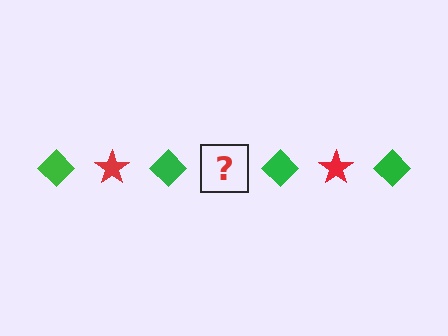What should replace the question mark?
The question mark should be replaced with a red star.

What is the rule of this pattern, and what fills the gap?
The rule is that the pattern alternates between green diamond and red star. The gap should be filled with a red star.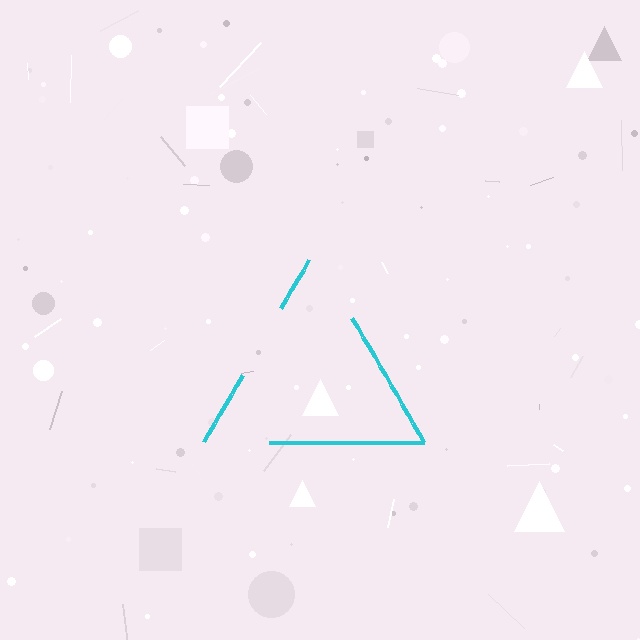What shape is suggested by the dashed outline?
The dashed outline suggests a triangle.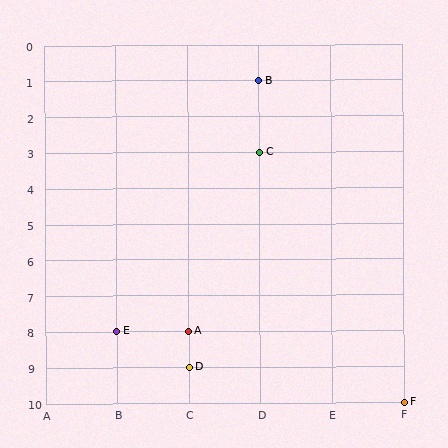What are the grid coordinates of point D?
Point D is at grid coordinates (C, 9).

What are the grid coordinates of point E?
Point E is at grid coordinates (B, 8).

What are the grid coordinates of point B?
Point B is at grid coordinates (D, 1).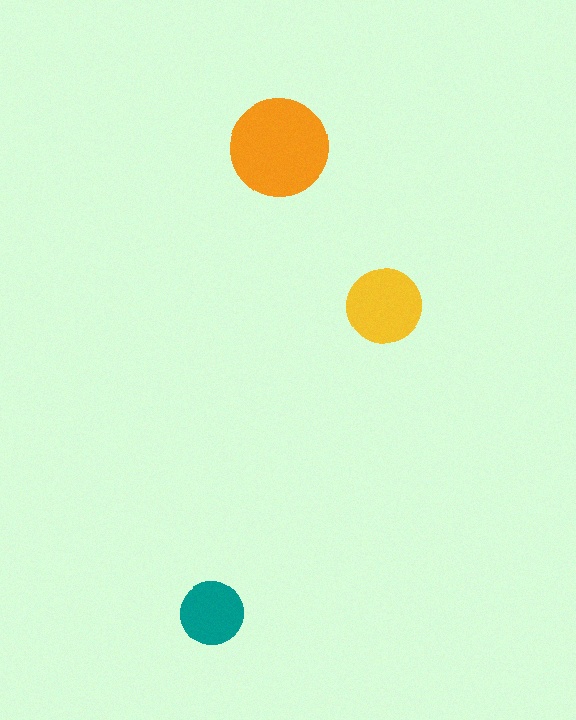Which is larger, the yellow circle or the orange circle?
The orange one.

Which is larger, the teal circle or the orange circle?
The orange one.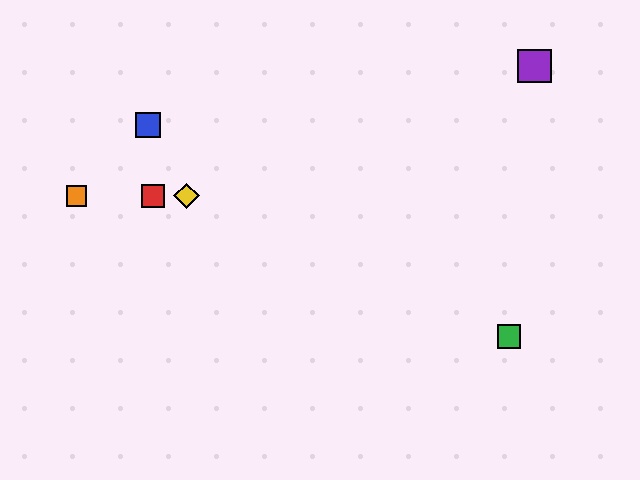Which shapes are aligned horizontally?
The red square, the yellow diamond, the orange square are aligned horizontally.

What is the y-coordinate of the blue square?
The blue square is at y≈125.